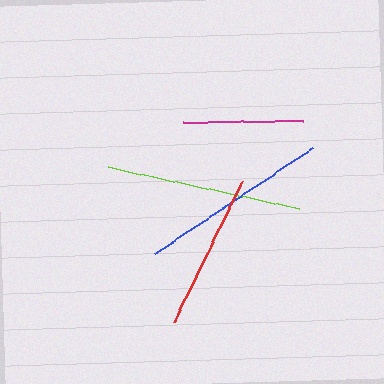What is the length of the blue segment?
The blue segment is approximately 190 pixels long.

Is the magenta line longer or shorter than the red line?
The red line is longer than the magenta line.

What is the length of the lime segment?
The lime segment is approximately 195 pixels long.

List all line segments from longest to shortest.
From longest to shortest: lime, blue, red, magenta.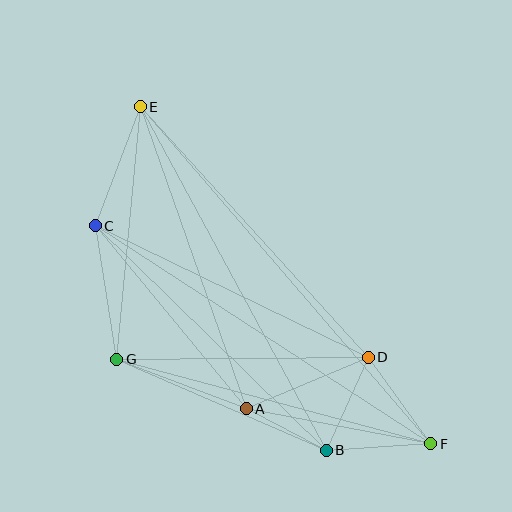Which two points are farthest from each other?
Points E and F are farthest from each other.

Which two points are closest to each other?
Points A and B are closest to each other.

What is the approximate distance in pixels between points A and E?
The distance between A and E is approximately 320 pixels.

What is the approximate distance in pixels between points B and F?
The distance between B and F is approximately 105 pixels.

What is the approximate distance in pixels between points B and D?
The distance between B and D is approximately 102 pixels.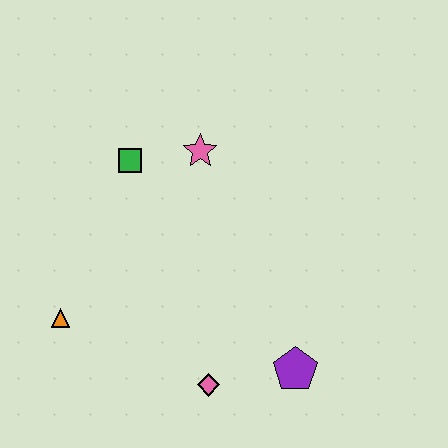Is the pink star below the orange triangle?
No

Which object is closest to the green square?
The pink star is closest to the green square.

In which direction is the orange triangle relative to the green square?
The orange triangle is below the green square.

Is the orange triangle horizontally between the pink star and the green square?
No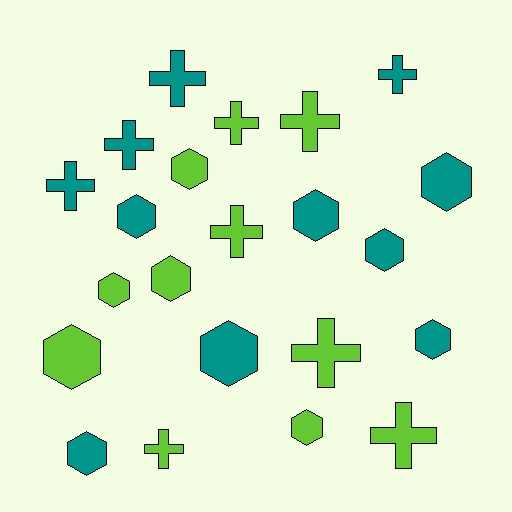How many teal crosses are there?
There are 4 teal crosses.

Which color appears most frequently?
Lime, with 11 objects.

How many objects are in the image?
There are 22 objects.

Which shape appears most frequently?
Hexagon, with 12 objects.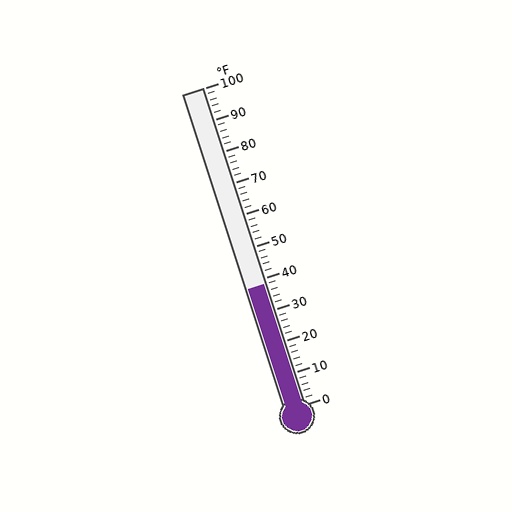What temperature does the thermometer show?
The thermometer shows approximately 38°F.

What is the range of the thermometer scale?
The thermometer scale ranges from 0°F to 100°F.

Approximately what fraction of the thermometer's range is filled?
The thermometer is filled to approximately 40% of its range.